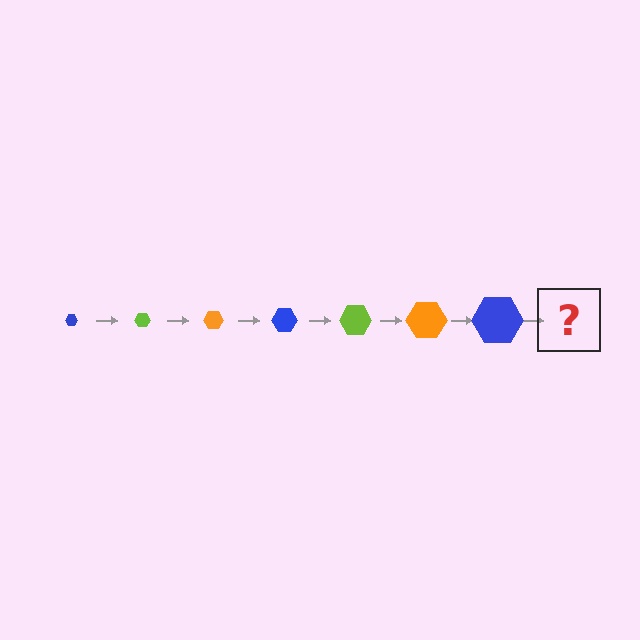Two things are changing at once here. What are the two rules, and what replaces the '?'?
The two rules are that the hexagon grows larger each step and the color cycles through blue, lime, and orange. The '?' should be a lime hexagon, larger than the previous one.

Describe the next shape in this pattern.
It should be a lime hexagon, larger than the previous one.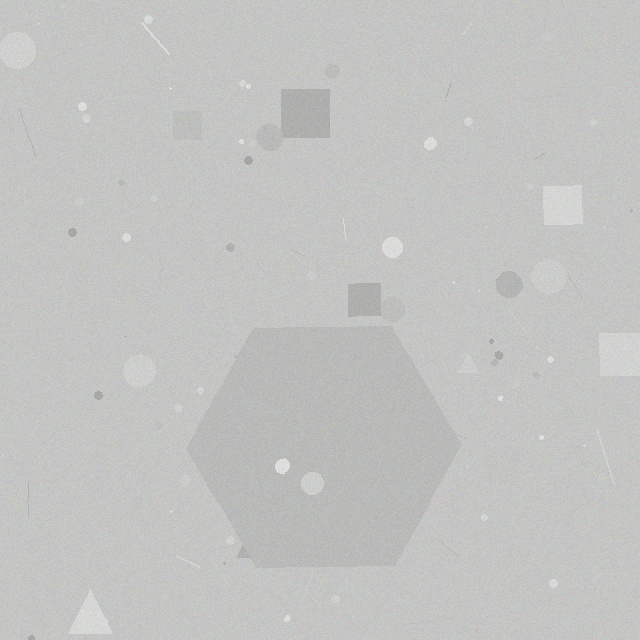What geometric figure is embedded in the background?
A hexagon is embedded in the background.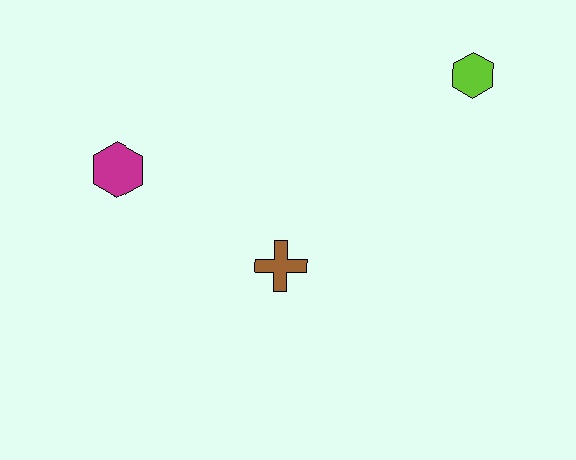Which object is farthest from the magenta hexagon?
The lime hexagon is farthest from the magenta hexagon.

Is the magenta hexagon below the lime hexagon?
Yes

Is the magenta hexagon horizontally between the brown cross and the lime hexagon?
No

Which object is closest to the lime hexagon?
The brown cross is closest to the lime hexagon.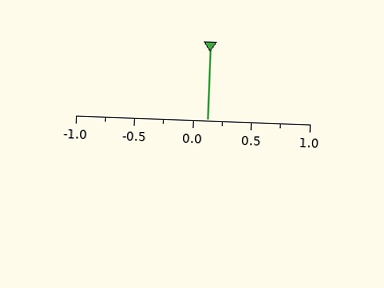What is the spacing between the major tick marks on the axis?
The major ticks are spaced 0.5 apart.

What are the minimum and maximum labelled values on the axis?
The axis runs from -1.0 to 1.0.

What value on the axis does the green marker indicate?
The marker indicates approximately 0.12.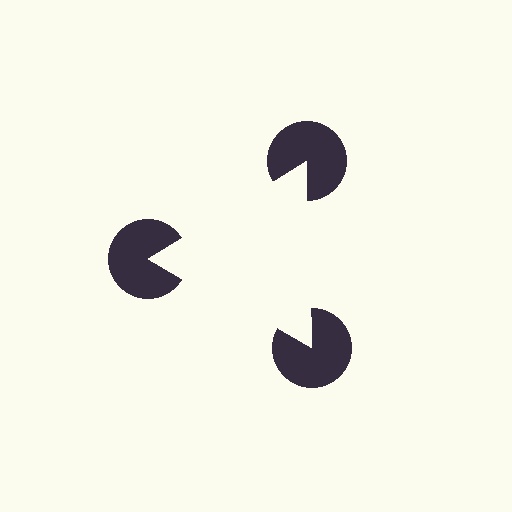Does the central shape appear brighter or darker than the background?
It typically appears slightly brighter than the background, even though no actual brightness change is drawn.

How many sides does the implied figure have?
3 sides.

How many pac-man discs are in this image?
There are 3 — one at each vertex of the illusory triangle.